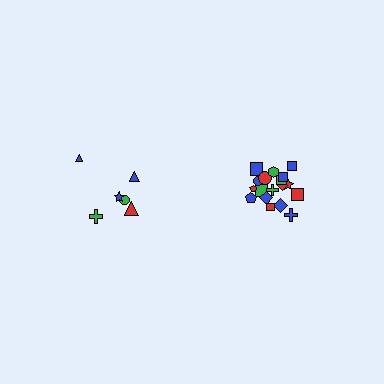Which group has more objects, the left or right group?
The right group.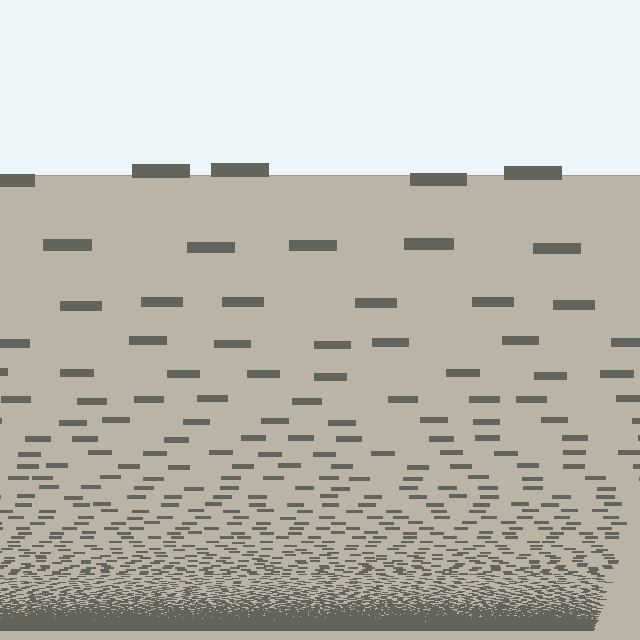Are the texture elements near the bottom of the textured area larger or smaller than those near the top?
Smaller. The gradient is inverted — elements near the bottom are smaller and denser.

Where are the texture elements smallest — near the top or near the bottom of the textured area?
Near the bottom.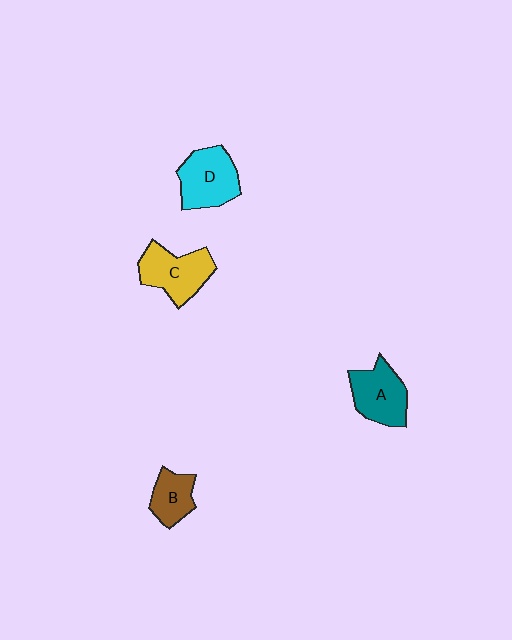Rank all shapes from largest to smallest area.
From largest to smallest: D (cyan), C (yellow), A (teal), B (brown).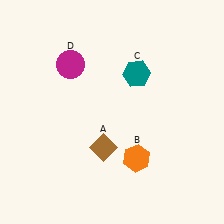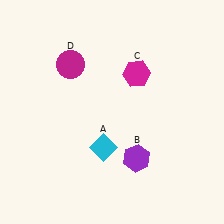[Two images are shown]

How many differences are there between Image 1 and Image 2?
There are 3 differences between the two images.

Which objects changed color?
A changed from brown to cyan. B changed from orange to purple. C changed from teal to magenta.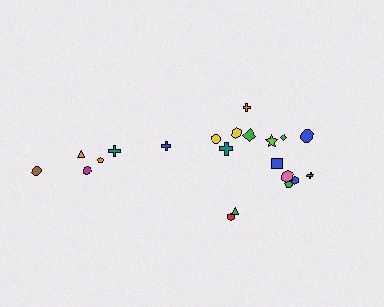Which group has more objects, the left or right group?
The right group.